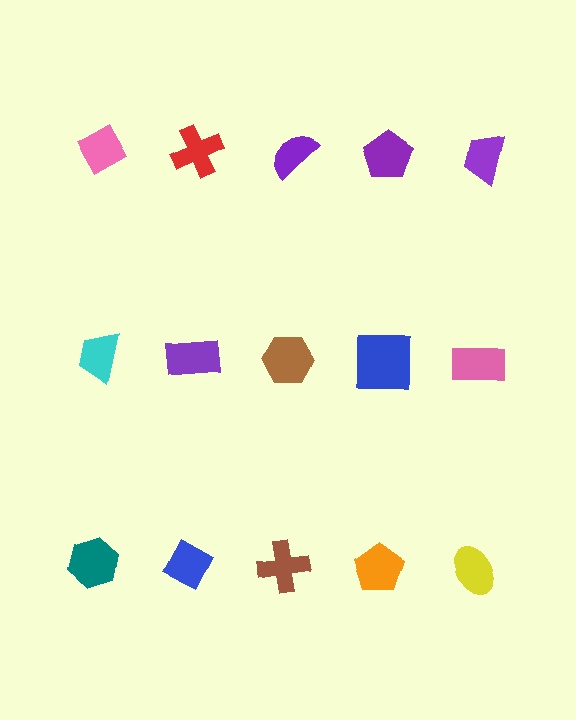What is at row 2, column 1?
A cyan trapezoid.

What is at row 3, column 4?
An orange pentagon.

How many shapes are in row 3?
5 shapes.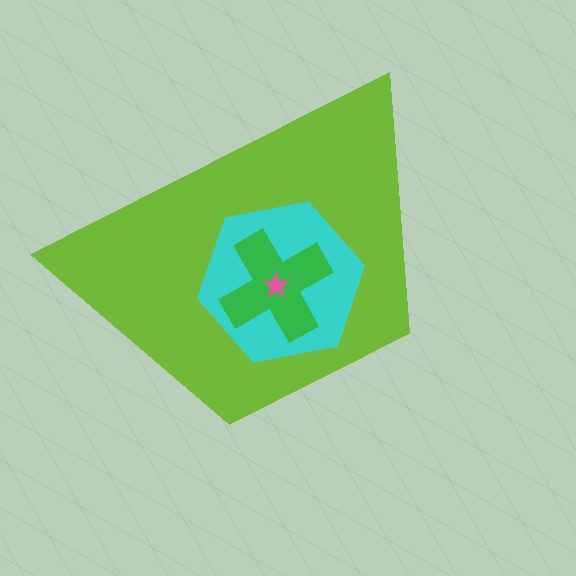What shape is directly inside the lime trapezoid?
The cyan hexagon.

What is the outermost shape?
The lime trapezoid.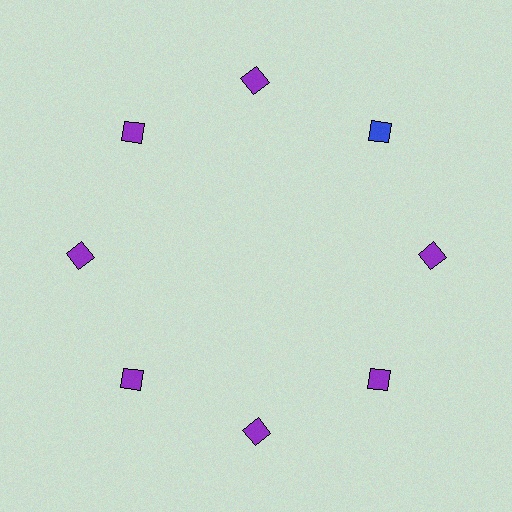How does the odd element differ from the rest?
It has a different color: blue instead of purple.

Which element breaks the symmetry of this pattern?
The blue diamond at roughly the 2 o'clock position breaks the symmetry. All other shapes are purple diamonds.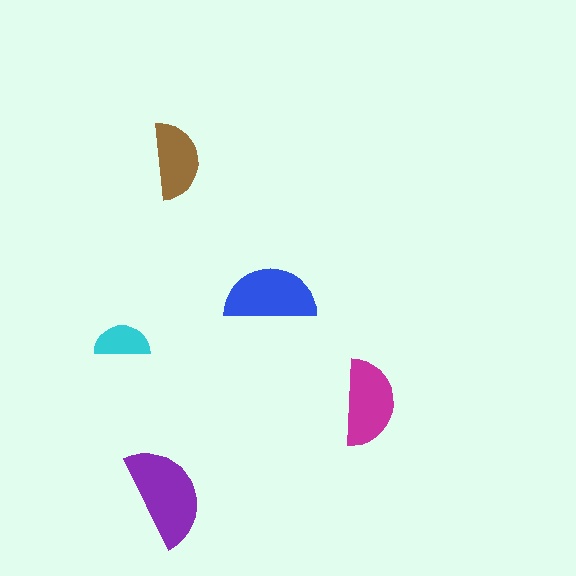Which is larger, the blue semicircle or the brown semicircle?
The blue one.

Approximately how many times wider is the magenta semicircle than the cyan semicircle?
About 1.5 times wider.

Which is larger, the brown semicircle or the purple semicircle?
The purple one.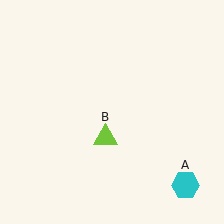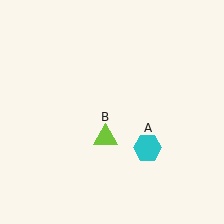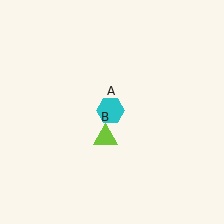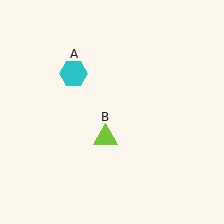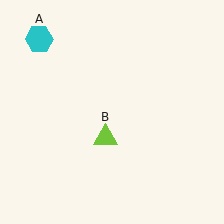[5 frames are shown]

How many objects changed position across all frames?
1 object changed position: cyan hexagon (object A).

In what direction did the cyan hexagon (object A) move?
The cyan hexagon (object A) moved up and to the left.